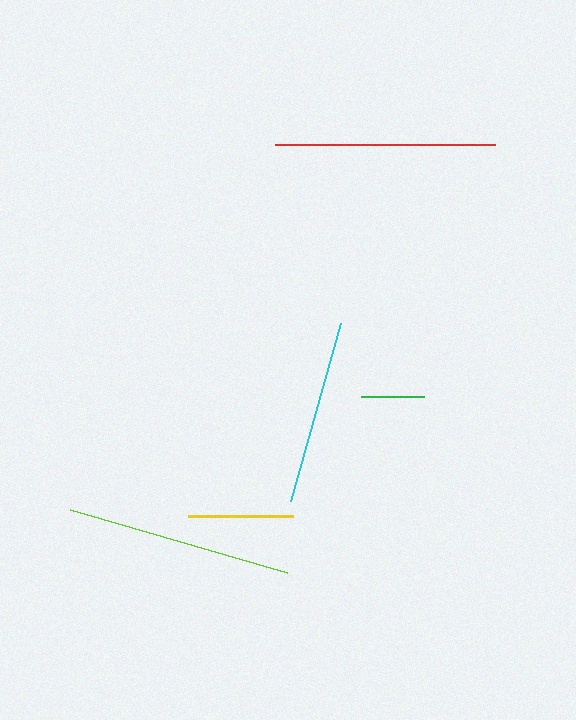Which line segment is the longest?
The lime line is the longest at approximately 226 pixels.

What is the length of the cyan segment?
The cyan segment is approximately 185 pixels long.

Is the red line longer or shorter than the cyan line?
The red line is longer than the cyan line.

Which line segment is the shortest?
The green line is the shortest at approximately 62 pixels.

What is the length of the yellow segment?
The yellow segment is approximately 104 pixels long.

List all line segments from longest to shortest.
From longest to shortest: lime, red, cyan, yellow, green.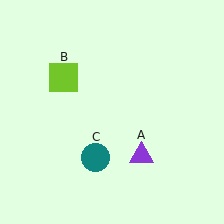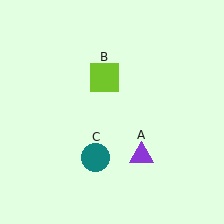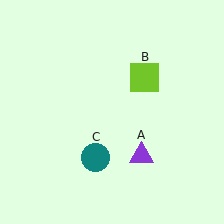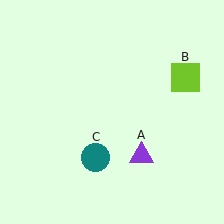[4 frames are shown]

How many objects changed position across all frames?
1 object changed position: lime square (object B).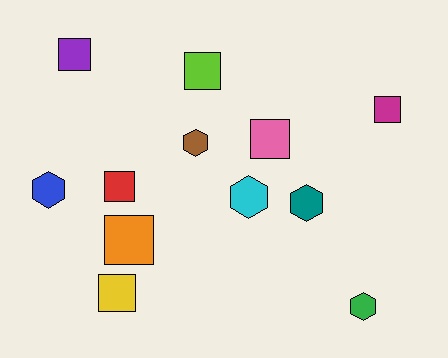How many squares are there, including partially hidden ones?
There are 7 squares.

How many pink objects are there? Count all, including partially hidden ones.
There is 1 pink object.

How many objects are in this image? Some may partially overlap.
There are 12 objects.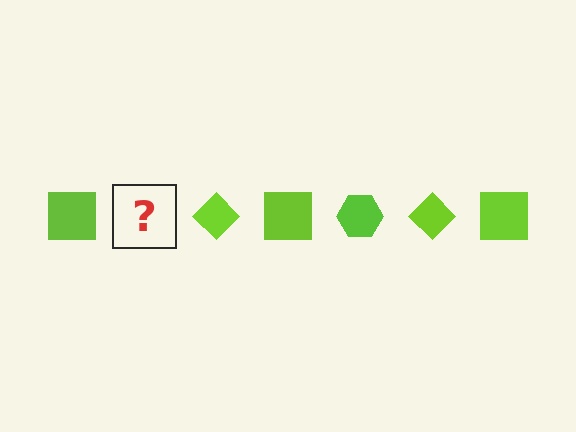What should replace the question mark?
The question mark should be replaced with a lime hexagon.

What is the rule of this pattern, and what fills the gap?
The rule is that the pattern cycles through square, hexagon, diamond shapes in lime. The gap should be filled with a lime hexagon.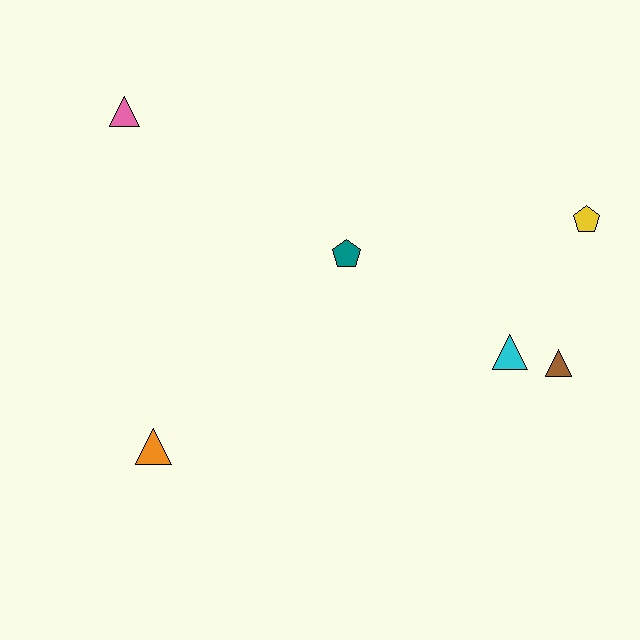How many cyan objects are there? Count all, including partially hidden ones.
There is 1 cyan object.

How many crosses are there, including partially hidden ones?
There are no crosses.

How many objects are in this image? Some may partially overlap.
There are 6 objects.